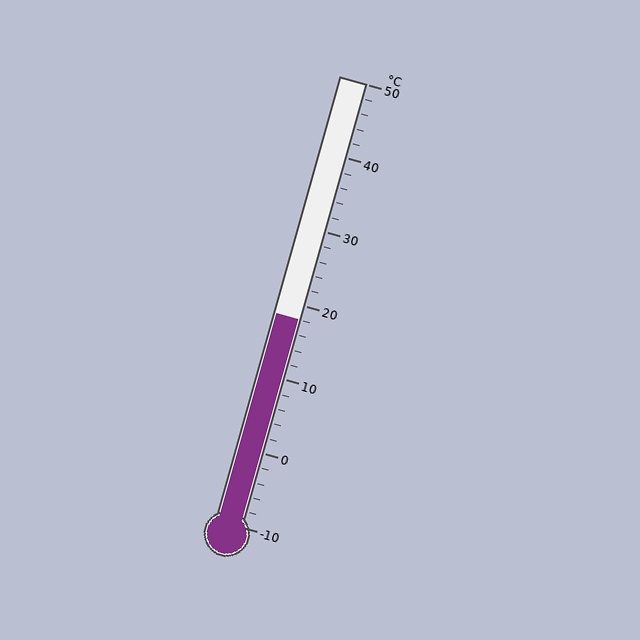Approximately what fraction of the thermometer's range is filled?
The thermometer is filled to approximately 45% of its range.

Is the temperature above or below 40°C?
The temperature is below 40°C.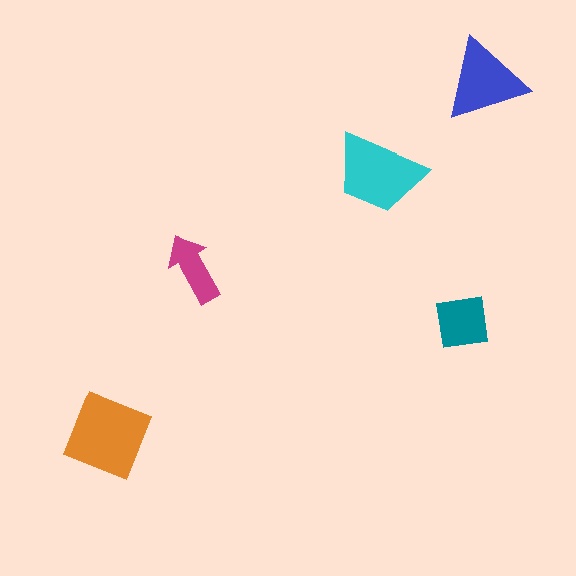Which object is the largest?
The orange diamond.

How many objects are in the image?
There are 5 objects in the image.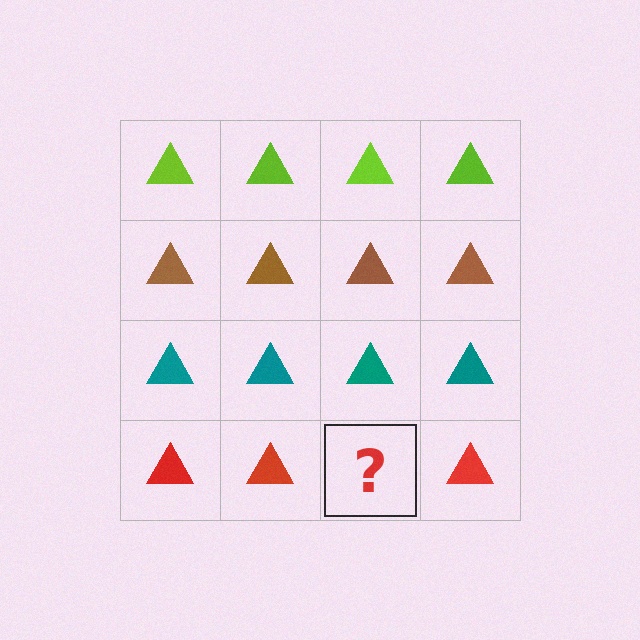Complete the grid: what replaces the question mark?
The question mark should be replaced with a red triangle.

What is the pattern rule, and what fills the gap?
The rule is that each row has a consistent color. The gap should be filled with a red triangle.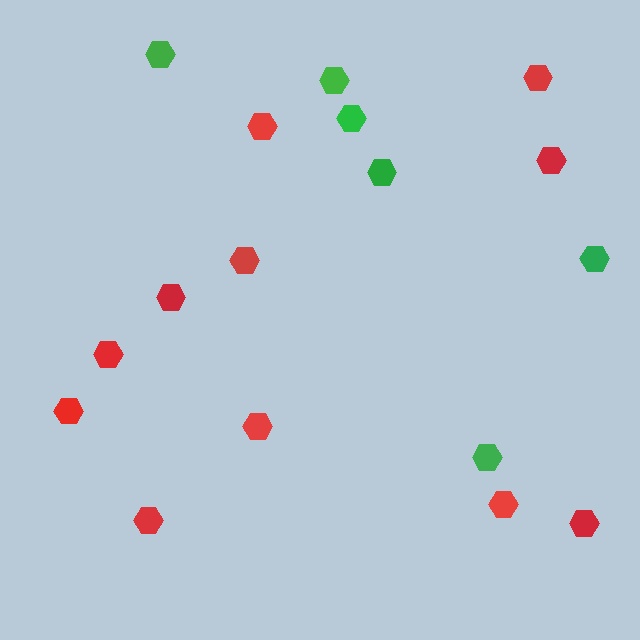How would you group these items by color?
There are 2 groups: one group of red hexagons (11) and one group of green hexagons (6).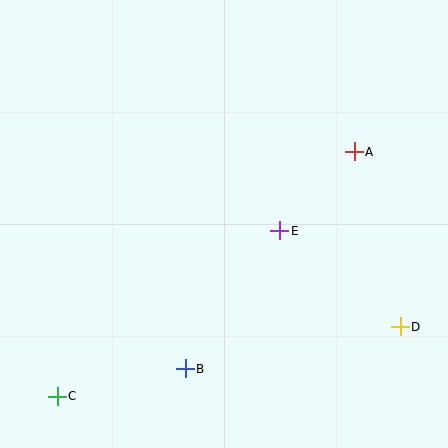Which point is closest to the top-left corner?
Point E is closest to the top-left corner.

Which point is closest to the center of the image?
Point E at (280, 231) is closest to the center.